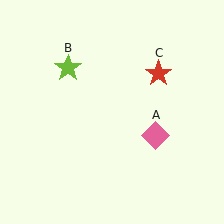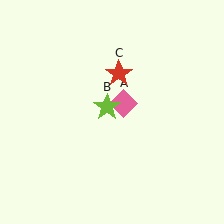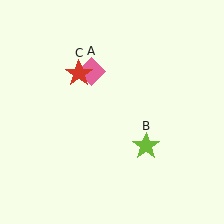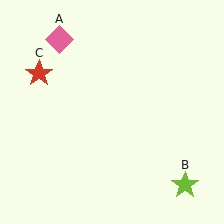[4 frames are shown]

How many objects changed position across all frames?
3 objects changed position: pink diamond (object A), lime star (object B), red star (object C).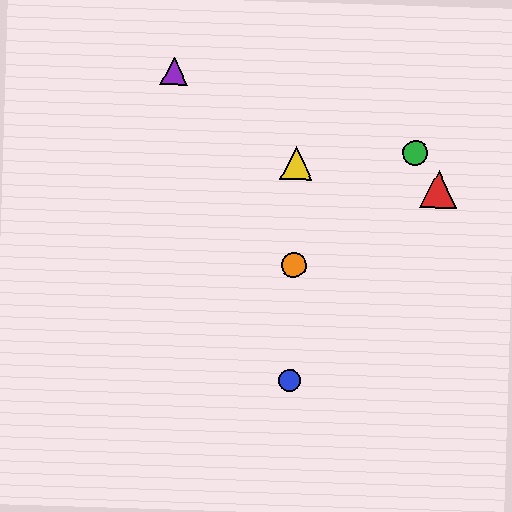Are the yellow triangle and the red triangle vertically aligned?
No, the yellow triangle is at x≈296 and the red triangle is at x≈438.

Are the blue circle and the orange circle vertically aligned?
Yes, both are at x≈290.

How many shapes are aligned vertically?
3 shapes (the blue circle, the yellow triangle, the orange circle) are aligned vertically.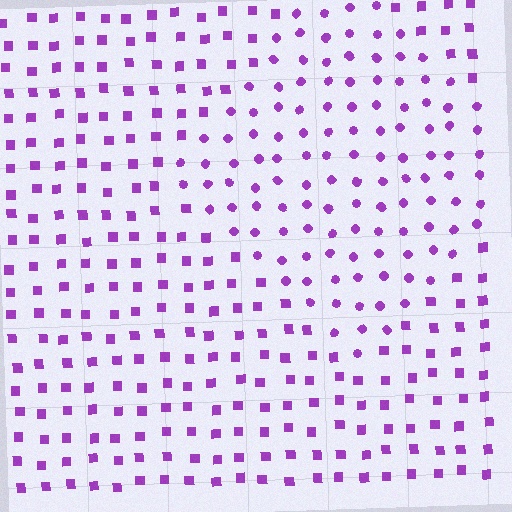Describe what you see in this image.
The image is filled with small purple elements arranged in a uniform grid. A diamond-shaped region contains circles, while the surrounding area contains squares. The boundary is defined purely by the change in element shape.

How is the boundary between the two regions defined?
The boundary is defined by a change in element shape: circles inside vs. squares outside. All elements share the same color and spacing.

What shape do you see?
I see a diamond.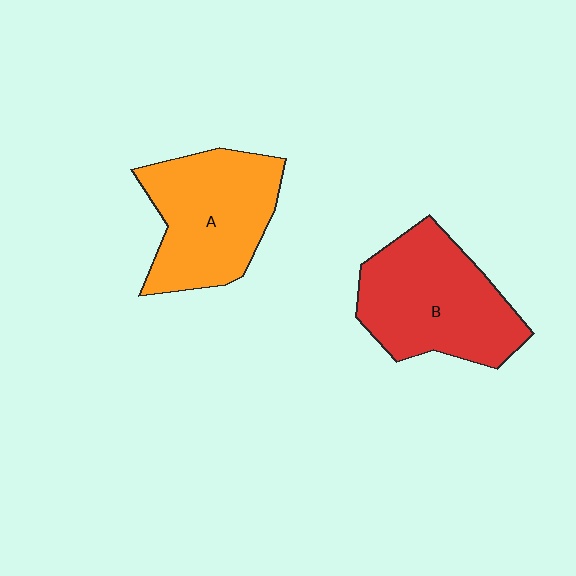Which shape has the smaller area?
Shape A (orange).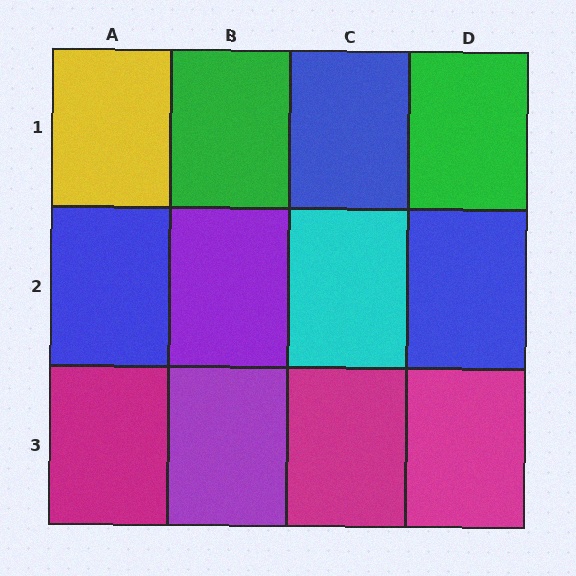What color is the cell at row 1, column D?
Green.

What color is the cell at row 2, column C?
Cyan.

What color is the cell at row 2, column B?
Purple.